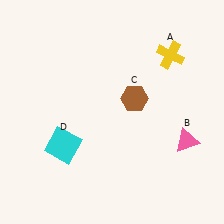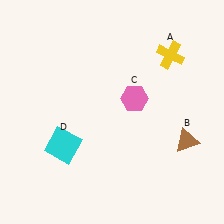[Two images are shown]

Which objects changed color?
B changed from pink to brown. C changed from brown to pink.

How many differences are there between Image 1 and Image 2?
There are 2 differences between the two images.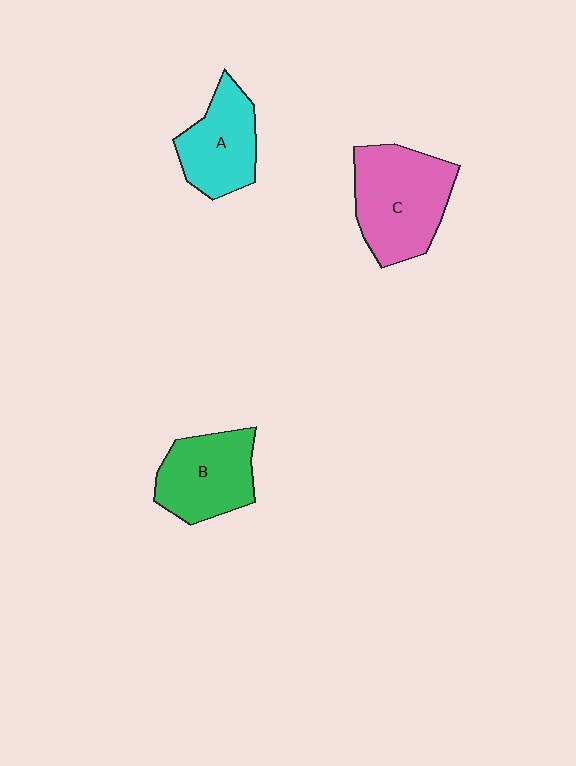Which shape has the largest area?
Shape C (pink).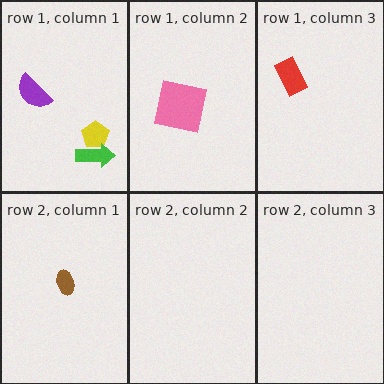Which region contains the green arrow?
The row 1, column 1 region.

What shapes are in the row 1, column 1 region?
The yellow pentagon, the green arrow, the purple semicircle.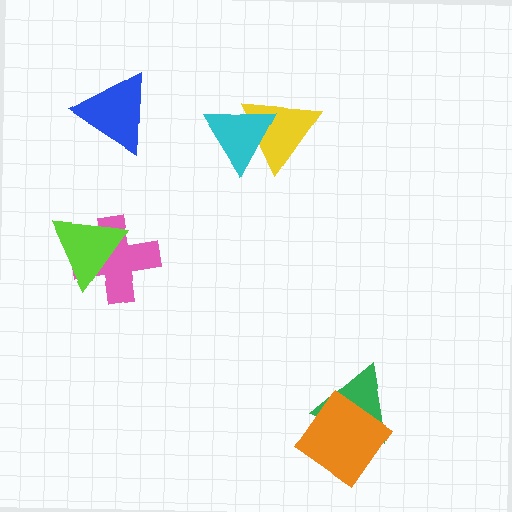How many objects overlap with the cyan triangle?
1 object overlaps with the cyan triangle.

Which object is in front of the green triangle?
The orange diamond is in front of the green triangle.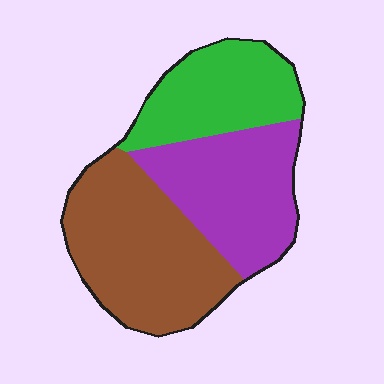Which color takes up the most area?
Brown, at roughly 40%.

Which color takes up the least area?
Green, at roughly 25%.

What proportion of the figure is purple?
Purple takes up about one third (1/3) of the figure.